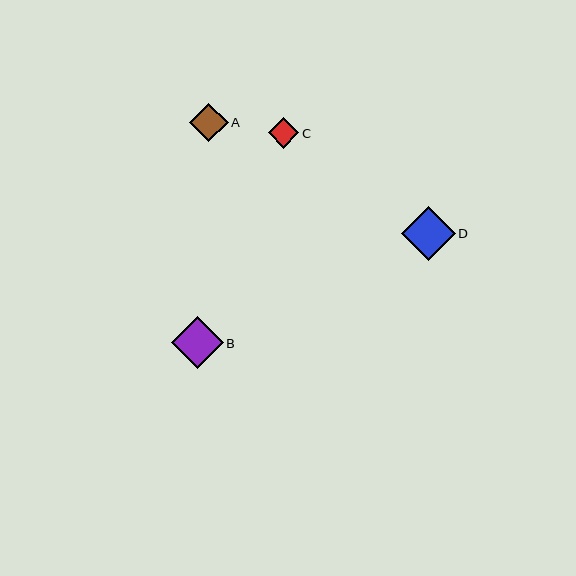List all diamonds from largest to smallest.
From largest to smallest: D, B, A, C.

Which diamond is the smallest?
Diamond C is the smallest with a size of approximately 31 pixels.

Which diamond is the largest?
Diamond D is the largest with a size of approximately 54 pixels.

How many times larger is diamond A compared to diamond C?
Diamond A is approximately 1.3 times the size of diamond C.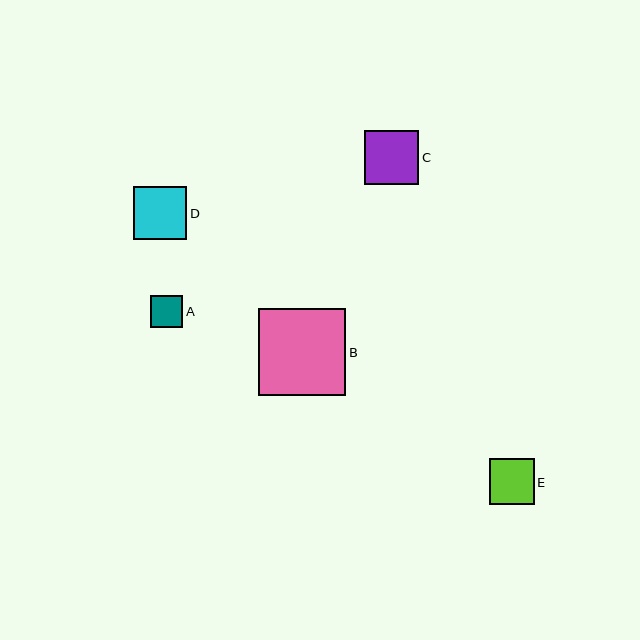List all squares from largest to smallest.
From largest to smallest: B, C, D, E, A.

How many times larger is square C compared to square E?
Square C is approximately 1.2 times the size of square E.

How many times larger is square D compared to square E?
Square D is approximately 1.2 times the size of square E.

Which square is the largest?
Square B is the largest with a size of approximately 88 pixels.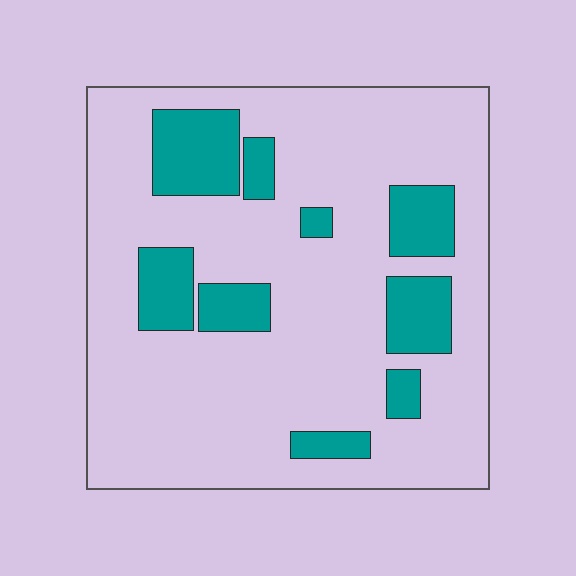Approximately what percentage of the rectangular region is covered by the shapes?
Approximately 20%.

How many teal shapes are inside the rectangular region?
9.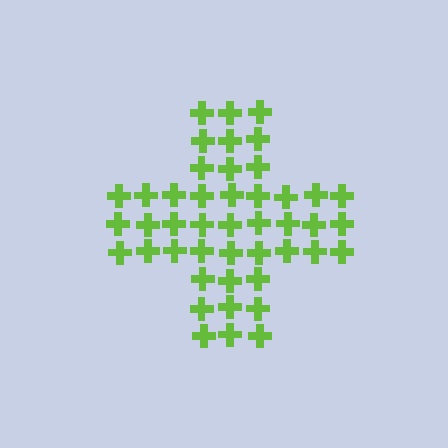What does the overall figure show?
The overall figure shows a cross.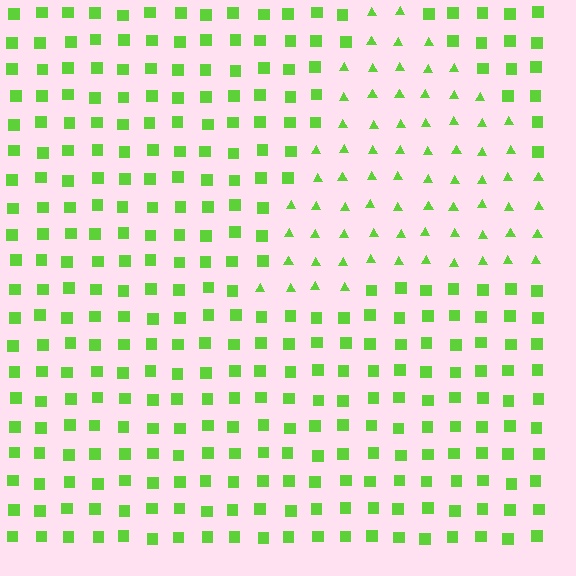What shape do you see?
I see a triangle.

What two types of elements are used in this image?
The image uses triangles inside the triangle region and squares outside it.